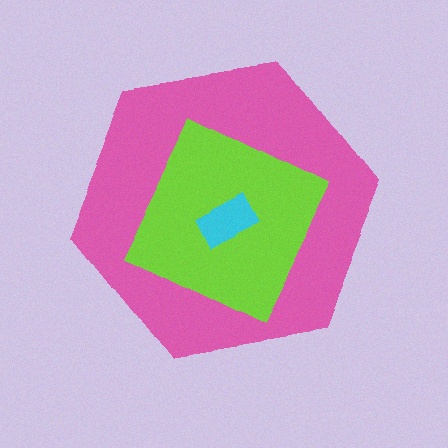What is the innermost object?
The cyan rectangle.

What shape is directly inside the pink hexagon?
The lime diamond.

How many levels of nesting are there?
3.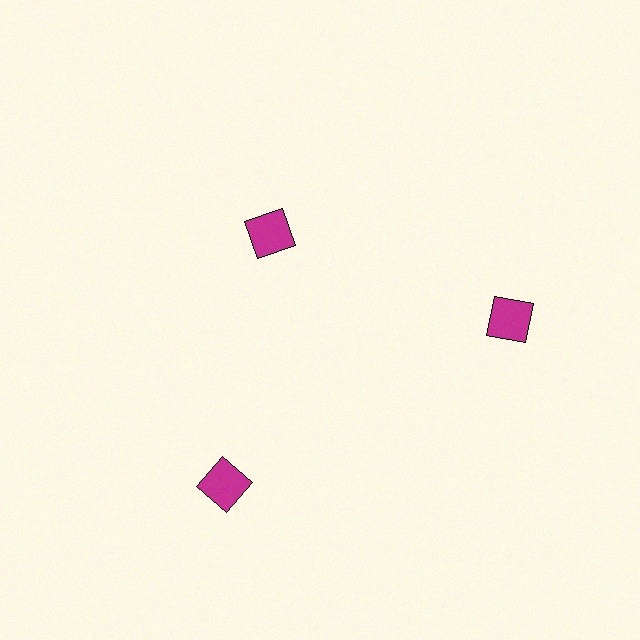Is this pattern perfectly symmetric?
No. The 3 magenta squares are arranged in a ring, but one element near the 11 o'clock position is pulled inward toward the center, breaking the 3-fold rotational symmetry.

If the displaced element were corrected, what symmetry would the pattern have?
It would have 3-fold rotational symmetry — the pattern would map onto itself every 120 degrees.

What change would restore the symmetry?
The symmetry would be restored by moving it outward, back onto the ring so that all 3 squares sit at equal angles and equal distance from the center.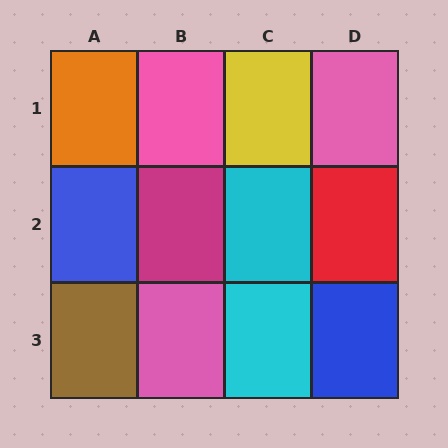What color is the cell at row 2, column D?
Red.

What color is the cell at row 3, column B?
Pink.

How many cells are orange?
1 cell is orange.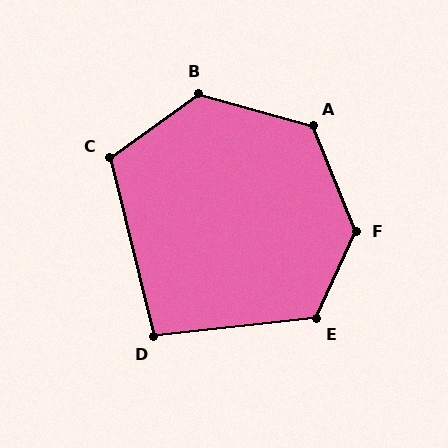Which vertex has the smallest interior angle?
D, at approximately 98 degrees.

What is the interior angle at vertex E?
Approximately 120 degrees (obtuse).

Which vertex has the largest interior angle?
F, at approximately 133 degrees.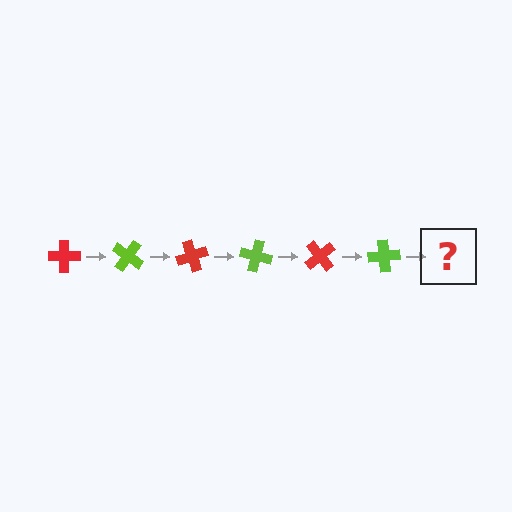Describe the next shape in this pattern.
It should be a red cross, rotated 210 degrees from the start.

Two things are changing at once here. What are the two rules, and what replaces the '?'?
The two rules are that it rotates 35 degrees each step and the color cycles through red and lime. The '?' should be a red cross, rotated 210 degrees from the start.